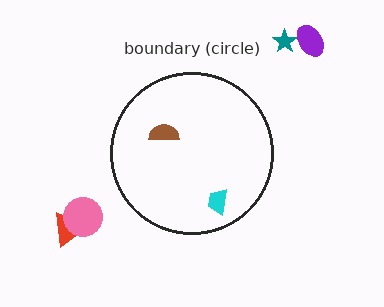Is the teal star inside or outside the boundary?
Outside.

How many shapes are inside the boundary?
2 inside, 4 outside.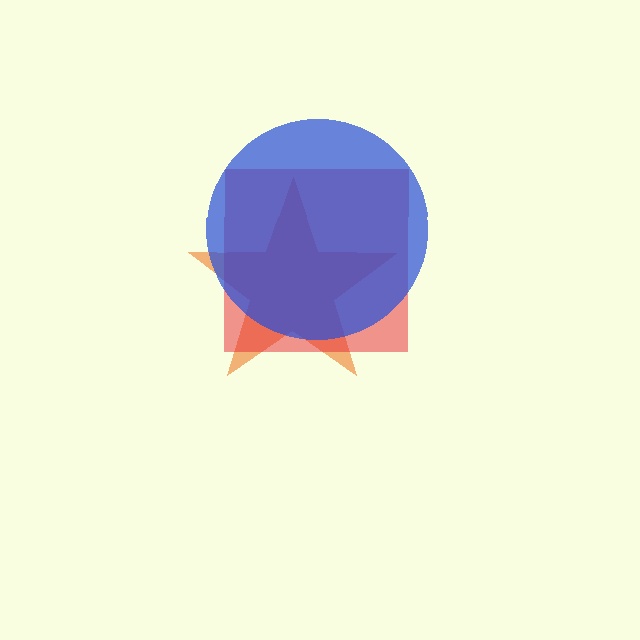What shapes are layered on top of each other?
The layered shapes are: an orange star, a red square, a blue circle.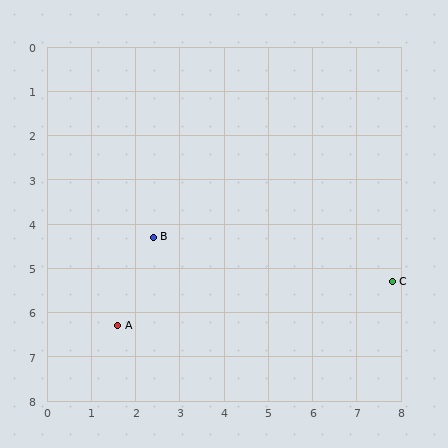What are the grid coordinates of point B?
Point B is at approximately (2.4, 4.3).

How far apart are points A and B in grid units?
Points A and B are about 2.2 grid units apart.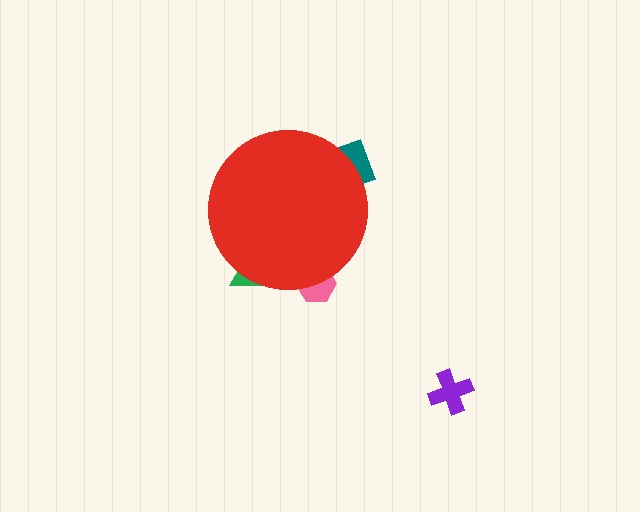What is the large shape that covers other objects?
A red circle.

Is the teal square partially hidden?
Yes, the teal square is partially hidden behind the red circle.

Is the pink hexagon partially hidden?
Yes, the pink hexagon is partially hidden behind the red circle.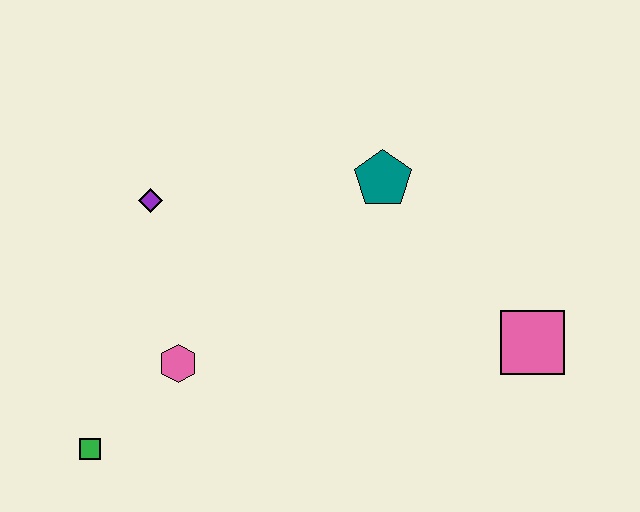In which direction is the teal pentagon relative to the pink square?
The teal pentagon is above the pink square.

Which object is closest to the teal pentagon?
The pink square is closest to the teal pentagon.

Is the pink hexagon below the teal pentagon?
Yes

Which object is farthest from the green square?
The pink square is farthest from the green square.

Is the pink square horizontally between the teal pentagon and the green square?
No